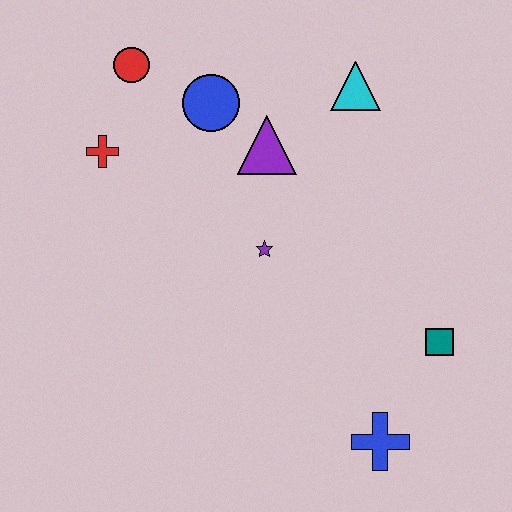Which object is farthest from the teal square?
The red circle is farthest from the teal square.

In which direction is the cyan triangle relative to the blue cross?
The cyan triangle is above the blue cross.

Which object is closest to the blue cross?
The teal square is closest to the blue cross.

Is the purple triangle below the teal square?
No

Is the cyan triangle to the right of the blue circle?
Yes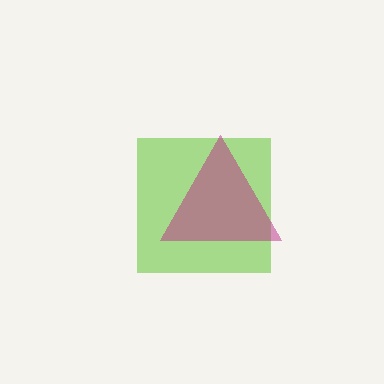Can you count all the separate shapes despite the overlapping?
Yes, there are 2 separate shapes.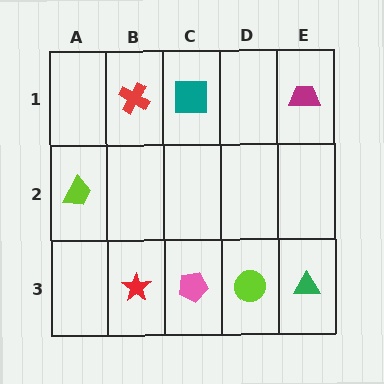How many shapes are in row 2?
1 shape.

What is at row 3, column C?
A pink pentagon.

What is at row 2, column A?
A lime trapezoid.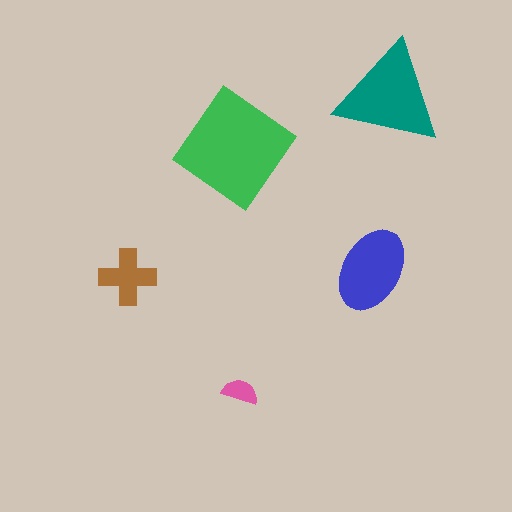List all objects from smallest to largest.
The pink semicircle, the brown cross, the blue ellipse, the teal triangle, the green diamond.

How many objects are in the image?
There are 5 objects in the image.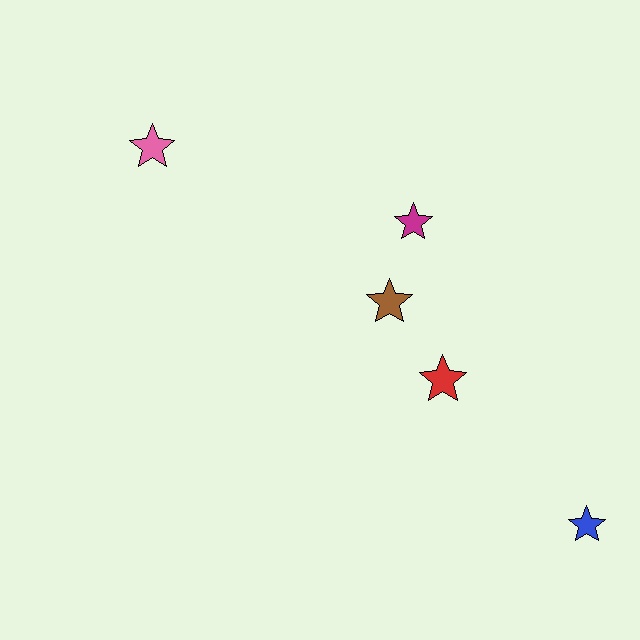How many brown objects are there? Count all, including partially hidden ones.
There is 1 brown object.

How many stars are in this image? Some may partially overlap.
There are 5 stars.